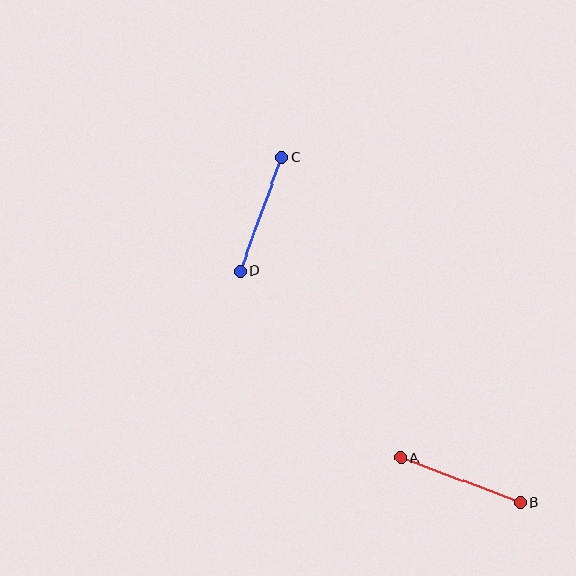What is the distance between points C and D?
The distance is approximately 121 pixels.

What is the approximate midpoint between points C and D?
The midpoint is at approximately (261, 214) pixels.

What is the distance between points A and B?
The distance is approximately 127 pixels.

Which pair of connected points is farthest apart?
Points A and B are farthest apart.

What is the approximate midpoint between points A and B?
The midpoint is at approximately (461, 480) pixels.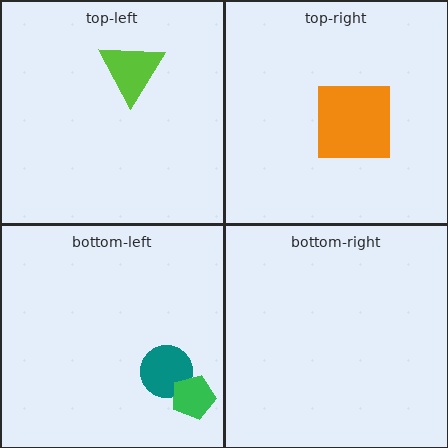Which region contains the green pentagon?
The bottom-left region.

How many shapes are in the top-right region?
1.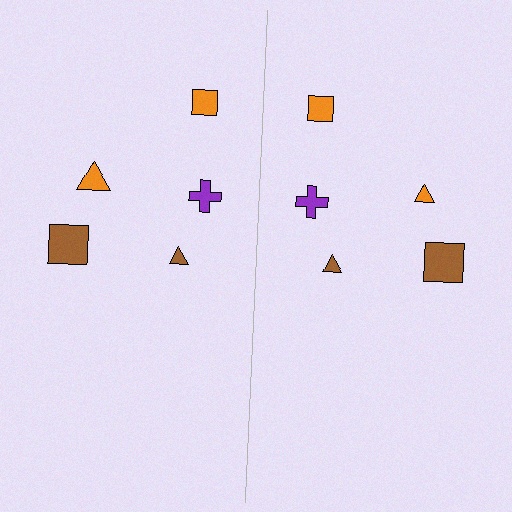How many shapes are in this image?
There are 10 shapes in this image.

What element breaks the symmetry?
The orange triangle on the right side has a different size than its mirror counterpart.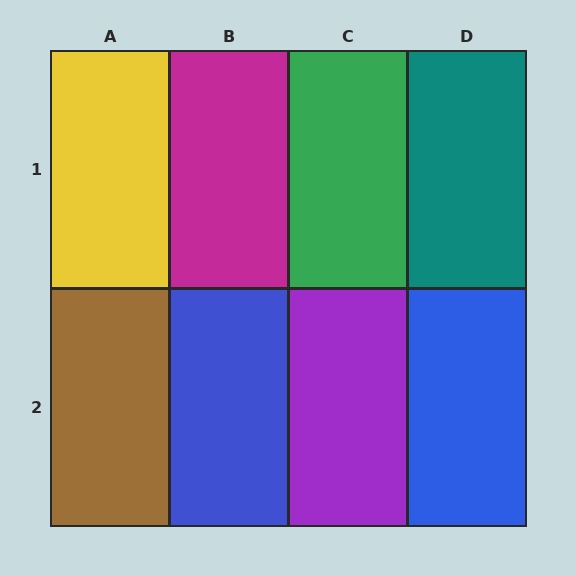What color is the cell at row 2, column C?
Purple.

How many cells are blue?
2 cells are blue.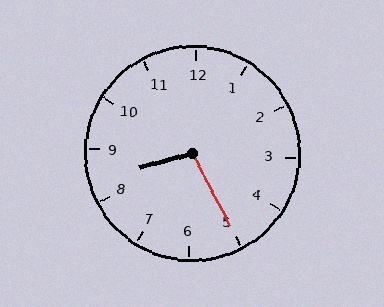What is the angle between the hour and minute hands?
Approximately 102 degrees.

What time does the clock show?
8:25.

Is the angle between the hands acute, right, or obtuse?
It is obtuse.